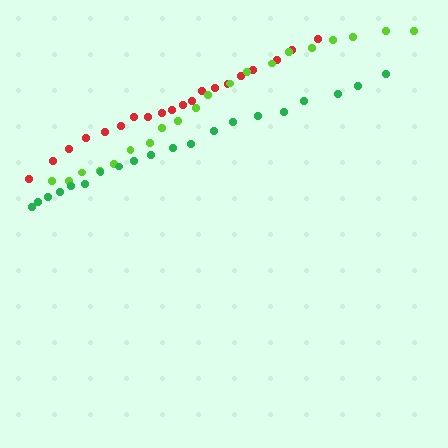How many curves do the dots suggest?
There are 3 distinct paths.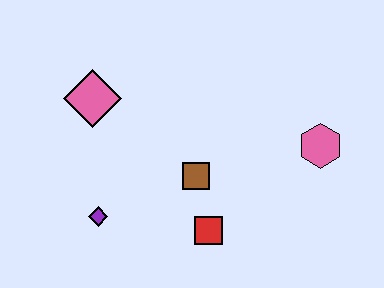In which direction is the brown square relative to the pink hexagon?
The brown square is to the left of the pink hexagon.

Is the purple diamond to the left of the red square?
Yes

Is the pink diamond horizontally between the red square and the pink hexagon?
No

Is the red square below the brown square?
Yes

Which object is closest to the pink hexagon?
The brown square is closest to the pink hexagon.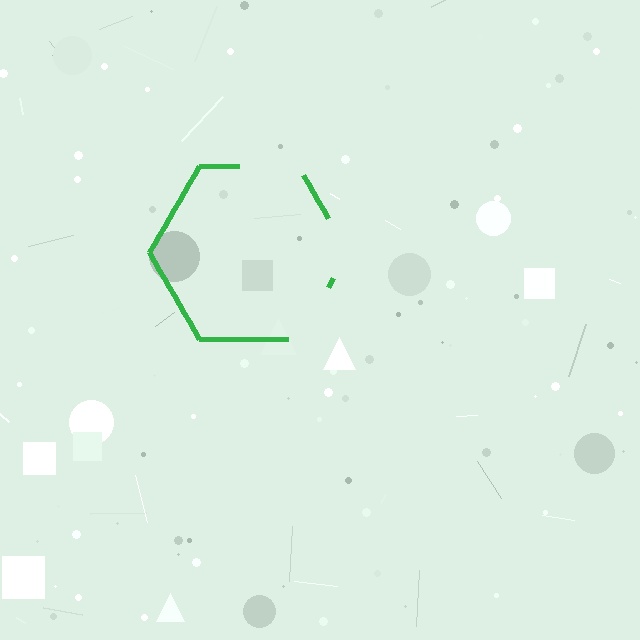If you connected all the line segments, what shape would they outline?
They would outline a hexagon.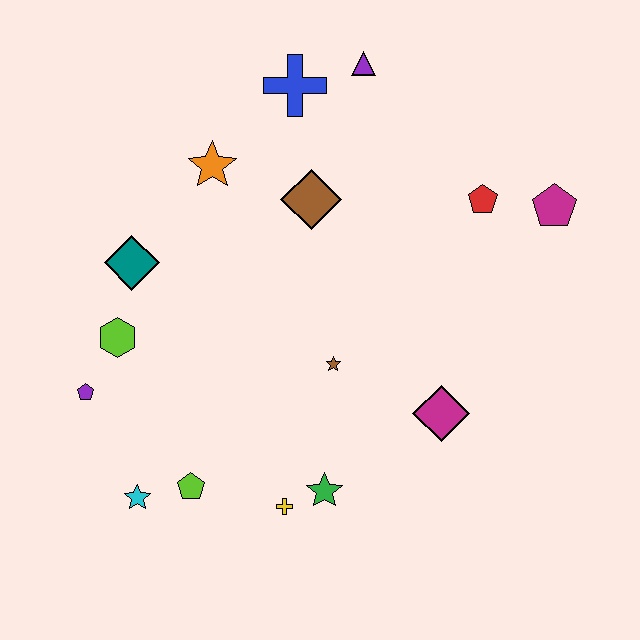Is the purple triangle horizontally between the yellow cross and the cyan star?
No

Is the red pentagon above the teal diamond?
Yes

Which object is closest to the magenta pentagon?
The red pentagon is closest to the magenta pentagon.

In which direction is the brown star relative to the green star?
The brown star is above the green star.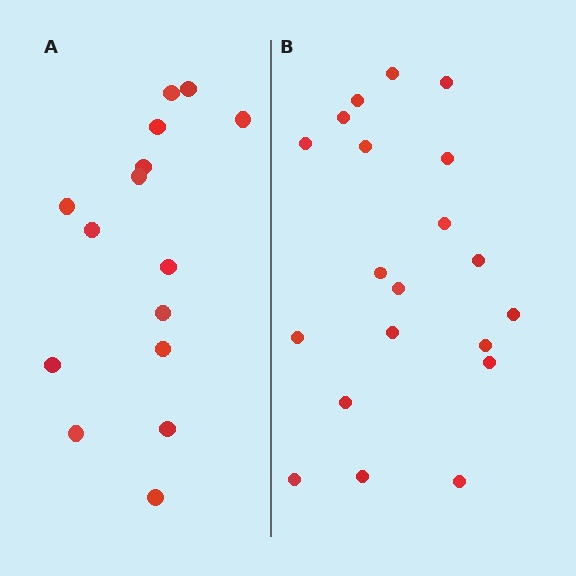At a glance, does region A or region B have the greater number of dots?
Region B (the right region) has more dots.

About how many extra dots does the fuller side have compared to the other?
Region B has about 5 more dots than region A.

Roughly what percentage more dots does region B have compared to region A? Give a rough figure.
About 35% more.